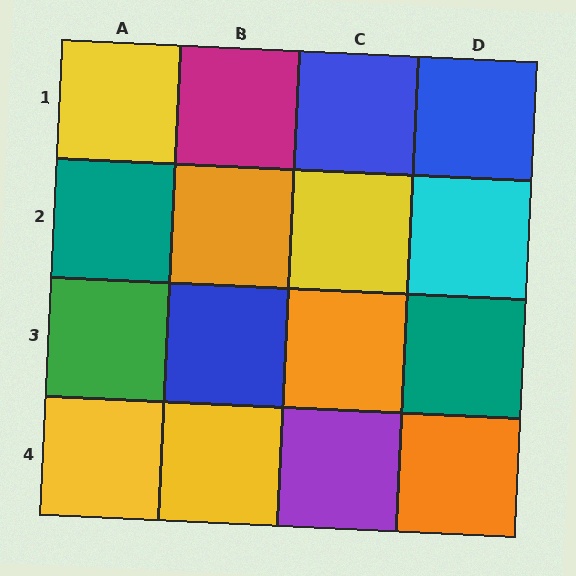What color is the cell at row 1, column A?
Yellow.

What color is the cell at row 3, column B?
Blue.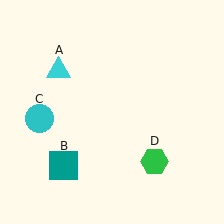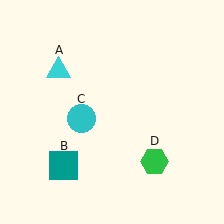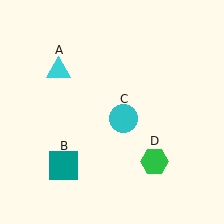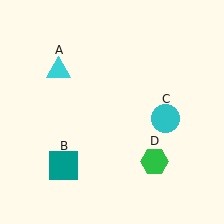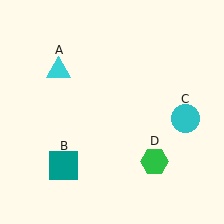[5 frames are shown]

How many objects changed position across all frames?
1 object changed position: cyan circle (object C).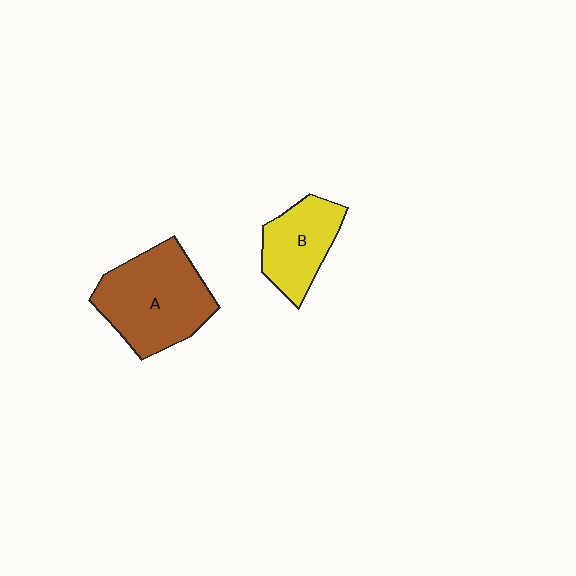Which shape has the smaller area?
Shape B (yellow).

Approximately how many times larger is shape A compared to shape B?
Approximately 1.6 times.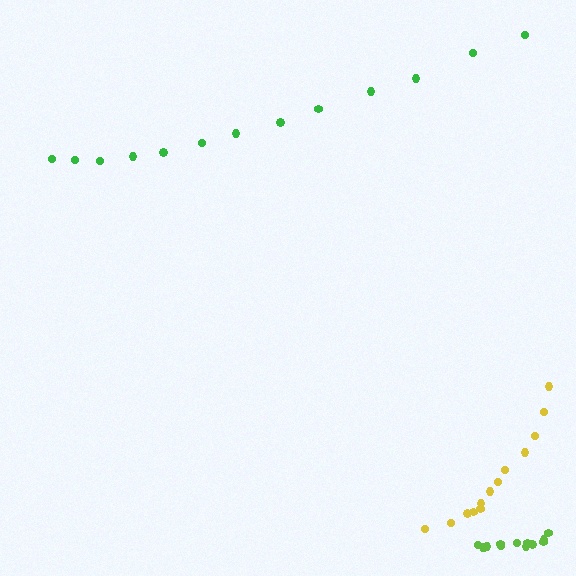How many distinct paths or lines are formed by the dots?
There are 3 distinct paths.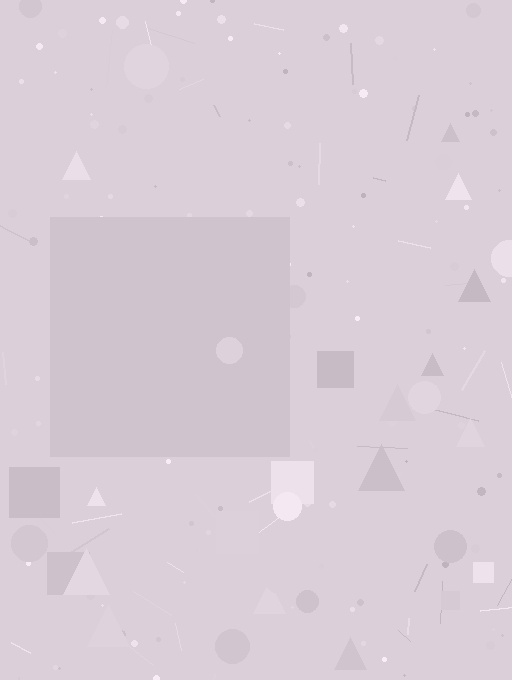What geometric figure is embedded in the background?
A square is embedded in the background.